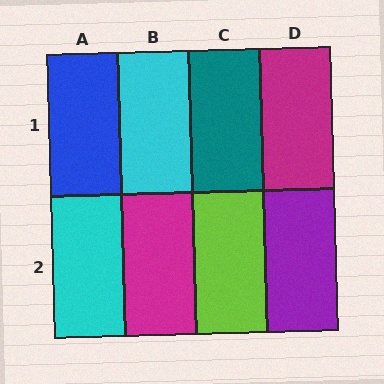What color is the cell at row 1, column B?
Cyan.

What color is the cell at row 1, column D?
Magenta.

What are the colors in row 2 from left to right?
Cyan, magenta, lime, purple.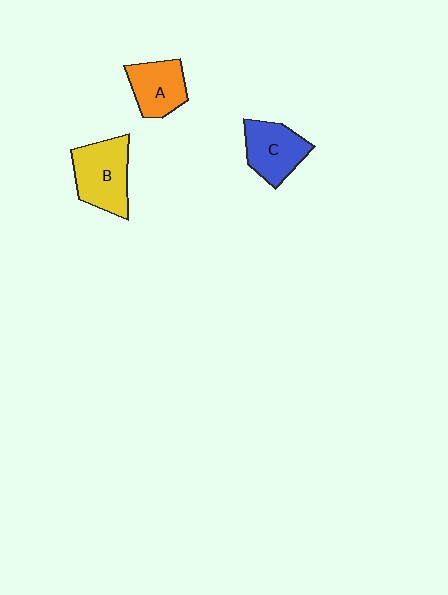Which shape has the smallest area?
Shape A (orange).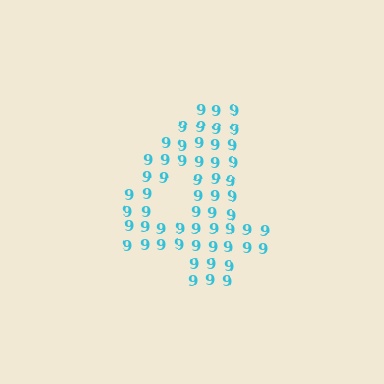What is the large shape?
The large shape is the digit 4.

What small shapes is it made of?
It is made of small digit 9's.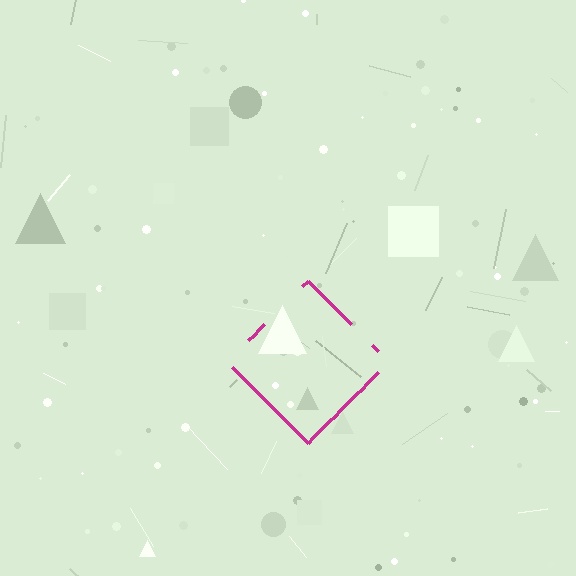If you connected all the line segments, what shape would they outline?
They would outline a diamond.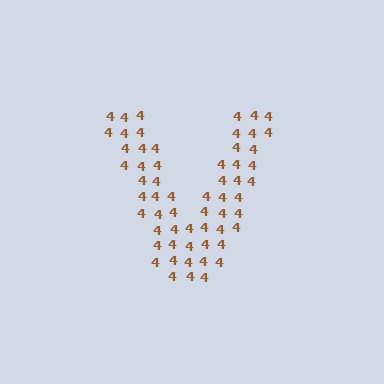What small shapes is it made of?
It is made of small digit 4's.